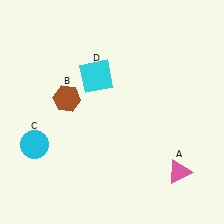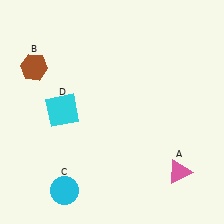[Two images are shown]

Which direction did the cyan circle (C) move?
The cyan circle (C) moved down.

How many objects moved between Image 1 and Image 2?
3 objects moved between the two images.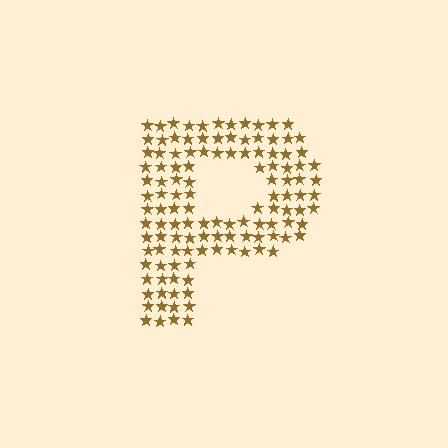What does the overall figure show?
The overall figure shows the letter P.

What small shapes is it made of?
It is made of small stars.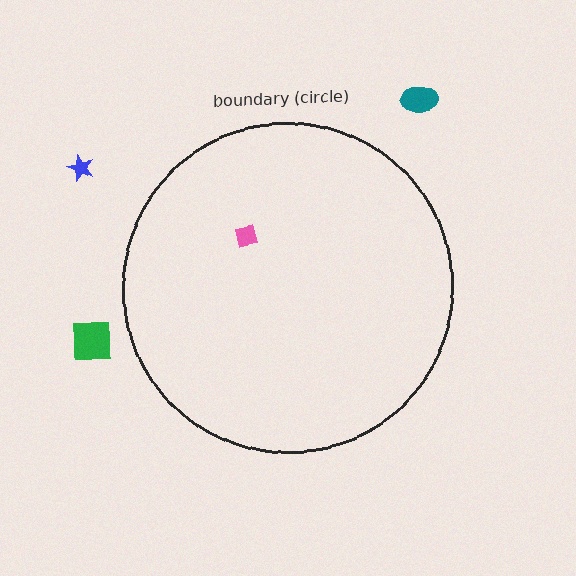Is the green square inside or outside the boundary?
Outside.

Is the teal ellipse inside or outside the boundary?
Outside.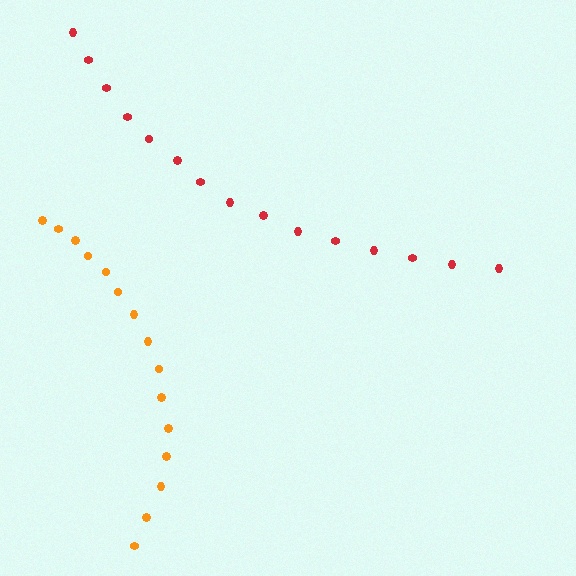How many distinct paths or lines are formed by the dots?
There are 2 distinct paths.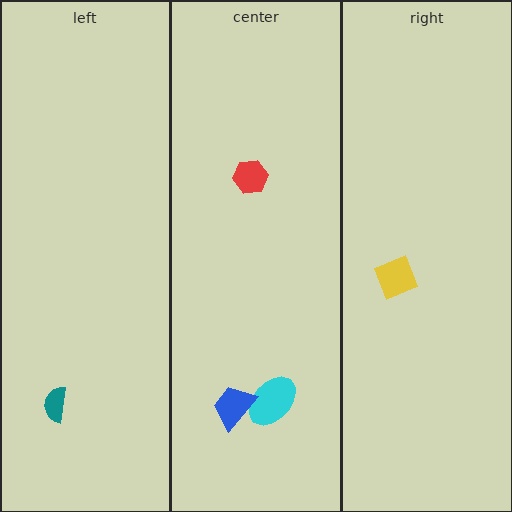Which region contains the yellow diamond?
The right region.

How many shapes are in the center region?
3.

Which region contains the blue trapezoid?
The center region.